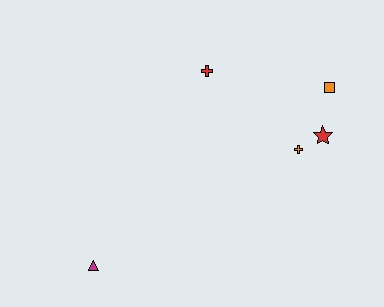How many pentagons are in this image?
There are no pentagons.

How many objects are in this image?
There are 5 objects.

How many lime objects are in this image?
There are no lime objects.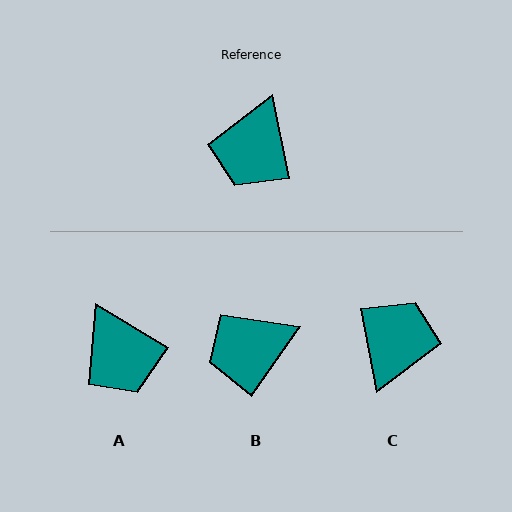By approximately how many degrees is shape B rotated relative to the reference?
Approximately 46 degrees clockwise.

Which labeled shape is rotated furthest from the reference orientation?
C, about 179 degrees away.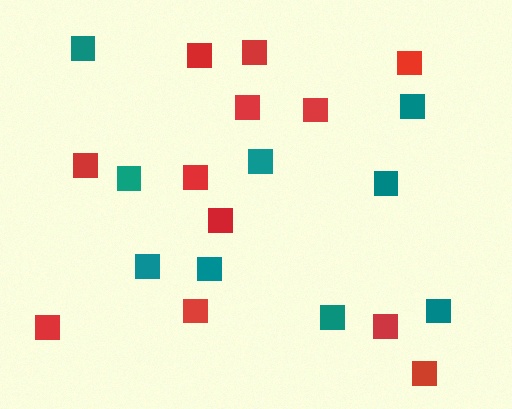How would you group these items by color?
There are 2 groups: one group of red squares (12) and one group of teal squares (9).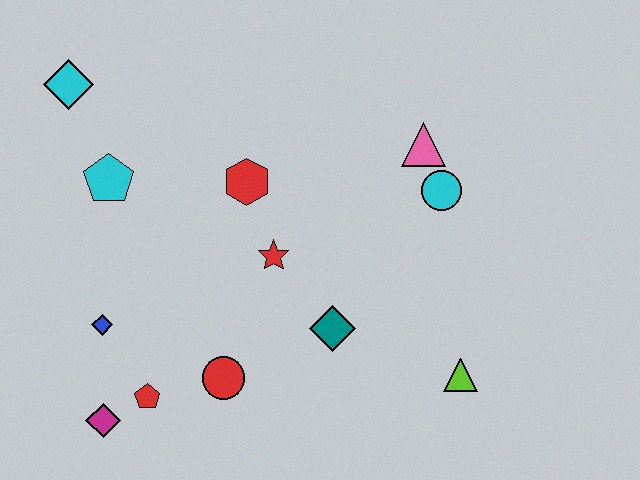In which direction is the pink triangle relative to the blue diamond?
The pink triangle is to the right of the blue diamond.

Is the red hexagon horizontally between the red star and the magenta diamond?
Yes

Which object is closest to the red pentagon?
The magenta diamond is closest to the red pentagon.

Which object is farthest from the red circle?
The cyan diamond is farthest from the red circle.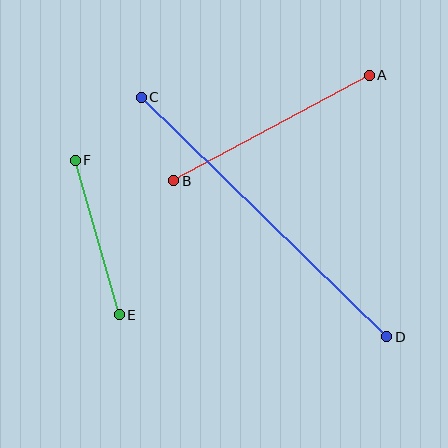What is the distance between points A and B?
The distance is approximately 222 pixels.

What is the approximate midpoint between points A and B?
The midpoint is at approximately (271, 128) pixels.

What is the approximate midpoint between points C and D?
The midpoint is at approximately (264, 217) pixels.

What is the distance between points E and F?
The distance is approximately 160 pixels.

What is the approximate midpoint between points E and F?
The midpoint is at approximately (97, 238) pixels.